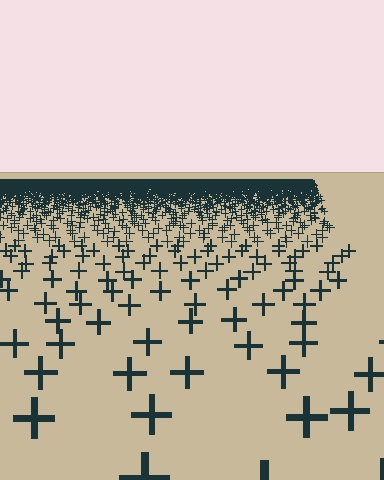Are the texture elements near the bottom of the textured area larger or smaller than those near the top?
Larger. Near the bottom, elements are closer to the viewer and appear at a bigger on-screen size.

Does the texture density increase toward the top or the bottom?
Density increases toward the top.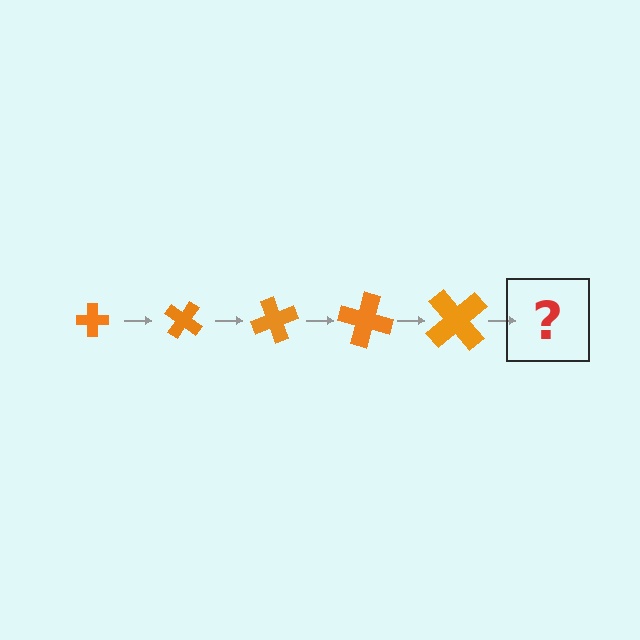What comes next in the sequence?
The next element should be a cross, larger than the previous one and rotated 175 degrees from the start.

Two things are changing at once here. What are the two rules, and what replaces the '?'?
The two rules are that the cross grows larger each step and it rotates 35 degrees each step. The '?' should be a cross, larger than the previous one and rotated 175 degrees from the start.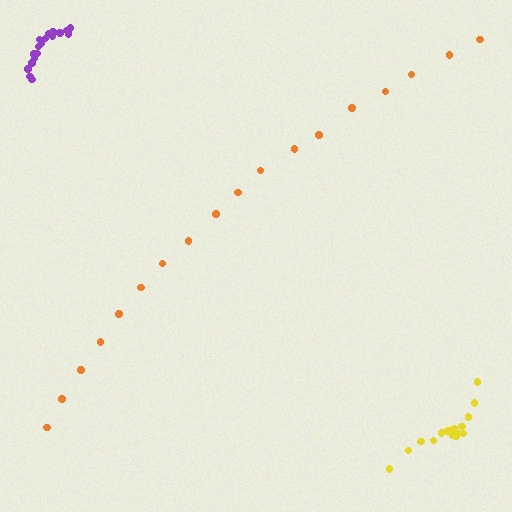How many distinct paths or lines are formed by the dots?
There are 3 distinct paths.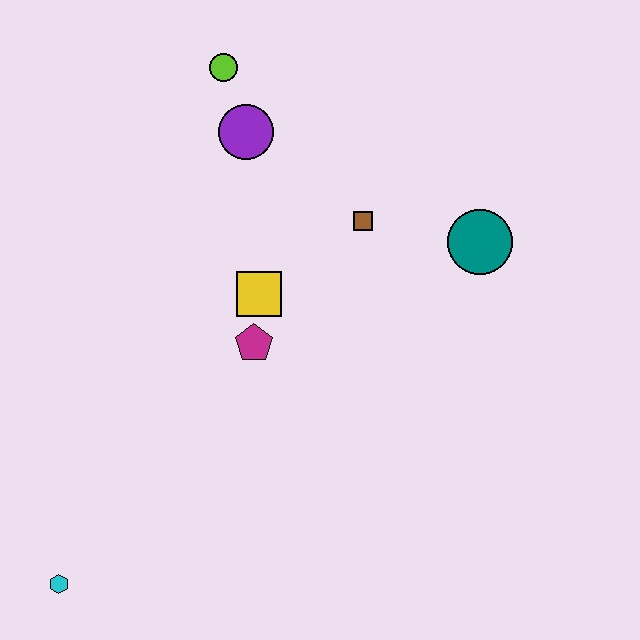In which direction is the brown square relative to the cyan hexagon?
The brown square is above the cyan hexagon.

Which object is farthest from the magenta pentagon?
The cyan hexagon is farthest from the magenta pentagon.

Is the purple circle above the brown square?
Yes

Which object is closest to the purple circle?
The lime circle is closest to the purple circle.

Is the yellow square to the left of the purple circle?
No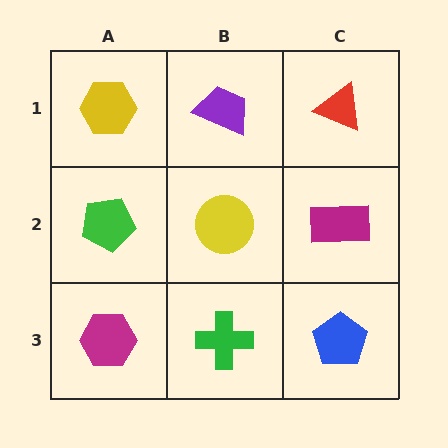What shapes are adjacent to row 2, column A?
A yellow hexagon (row 1, column A), a magenta hexagon (row 3, column A), a yellow circle (row 2, column B).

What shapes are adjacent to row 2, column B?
A purple trapezoid (row 1, column B), a green cross (row 3, column B), a green pentagon (row 2, column A), a magenta rectangle (row 2, column C).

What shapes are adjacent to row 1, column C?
A magenta rectangle (row 2, column C), a purple trapezoid (row 1, column B).